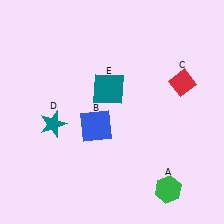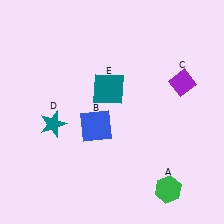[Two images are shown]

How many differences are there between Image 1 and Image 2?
There is 1 difference between the two images.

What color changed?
The diamond (C) changed from red in Image 1 to purple in Image 2.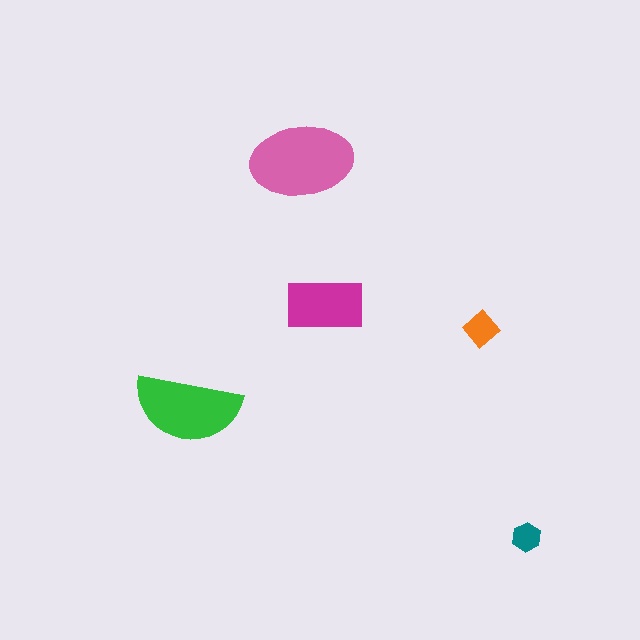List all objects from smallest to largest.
The teal hexagon, the orange diamond, the magenta rectangle, the green semicircle, the pink ellipse.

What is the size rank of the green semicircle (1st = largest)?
2nd.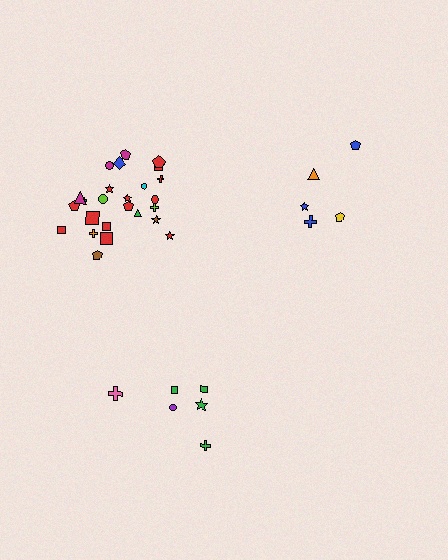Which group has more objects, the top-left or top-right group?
The top-left group.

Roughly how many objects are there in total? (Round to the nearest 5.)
Roughly 35 objects in total.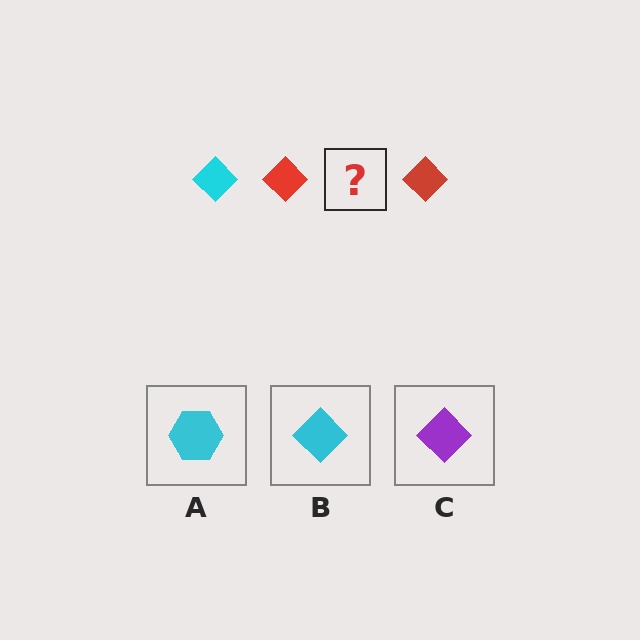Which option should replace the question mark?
Option B.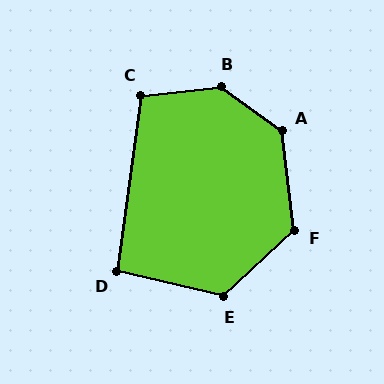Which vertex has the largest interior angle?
B, at approximately 138 degrees.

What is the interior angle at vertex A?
Approximately 132 degrees (obtuse).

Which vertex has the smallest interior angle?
D, at approximately 96 degrees.